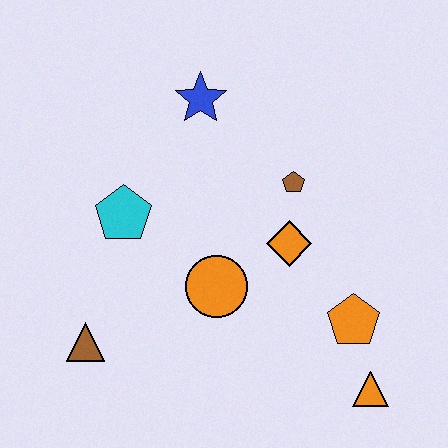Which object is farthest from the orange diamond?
The brown triangle is farthest from the orange diamond.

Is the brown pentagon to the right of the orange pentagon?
No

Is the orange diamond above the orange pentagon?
Yes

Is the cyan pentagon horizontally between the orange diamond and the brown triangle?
Yes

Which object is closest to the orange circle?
The orange diamond is closest to the orange circle.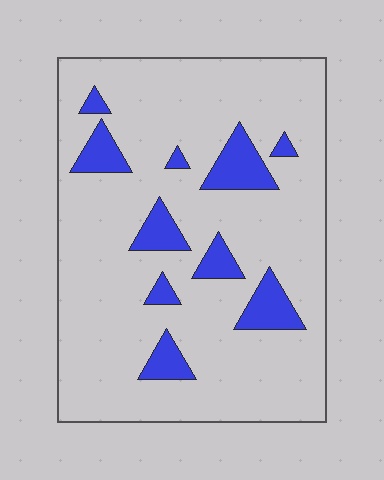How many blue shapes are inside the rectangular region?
10.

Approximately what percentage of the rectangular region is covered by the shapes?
Approximately 15%.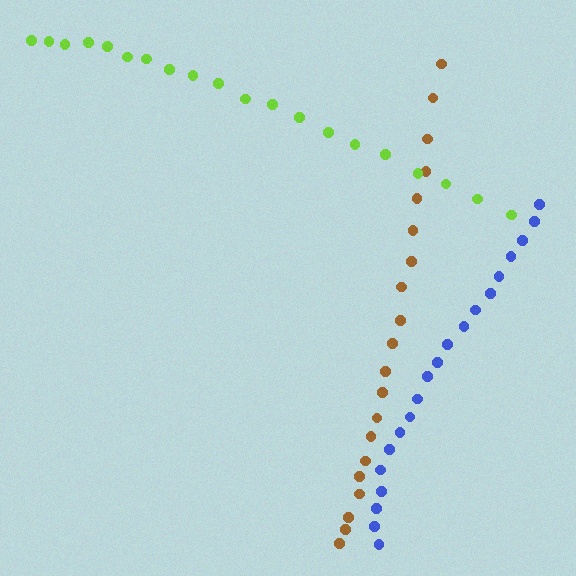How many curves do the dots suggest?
There are 3 distinct paths.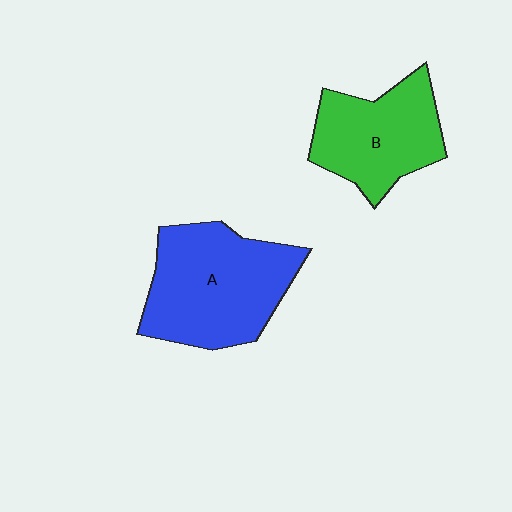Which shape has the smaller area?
Shape B (green).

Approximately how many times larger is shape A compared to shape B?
Approximately 1.3 times.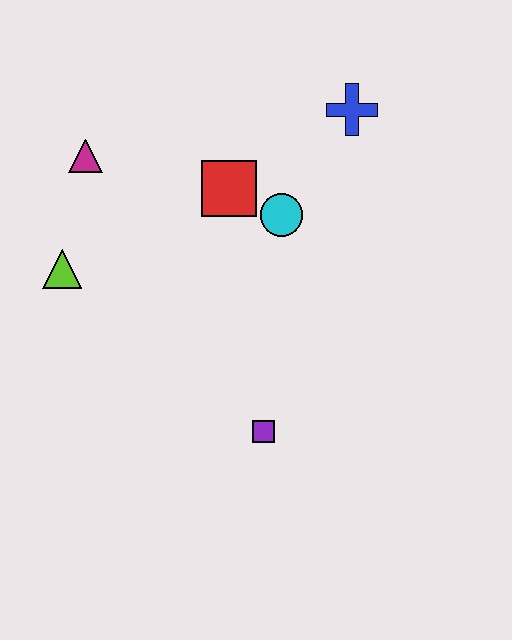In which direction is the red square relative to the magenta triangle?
The red square is to the right of the magenta triangle.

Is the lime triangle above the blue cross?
No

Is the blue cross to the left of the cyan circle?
No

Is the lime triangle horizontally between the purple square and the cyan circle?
No